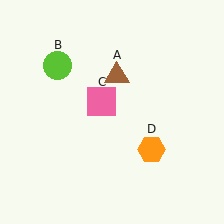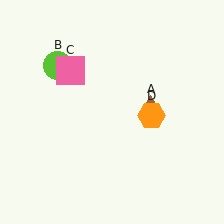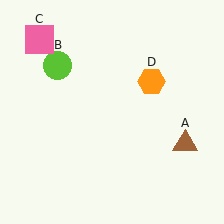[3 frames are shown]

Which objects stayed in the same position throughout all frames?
Lime circle (object B) remained stationary.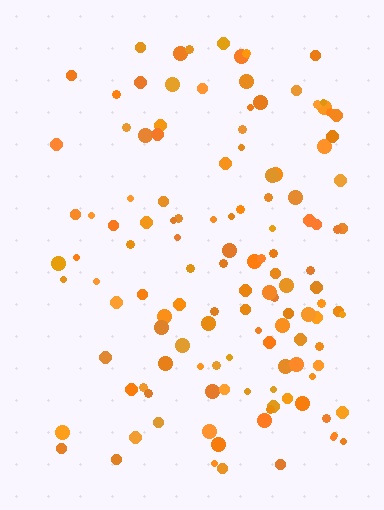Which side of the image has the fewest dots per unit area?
The left.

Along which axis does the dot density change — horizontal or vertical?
Horizontal.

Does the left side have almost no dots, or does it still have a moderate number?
Still a moderate number, just noticeably fewer than the right.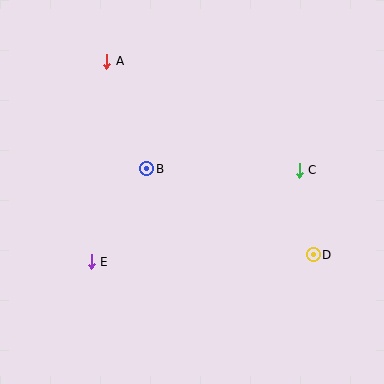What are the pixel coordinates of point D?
Point D is at (313, 255).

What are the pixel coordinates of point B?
Point B is at (147, 169).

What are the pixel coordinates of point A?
Point A is at (107, 61).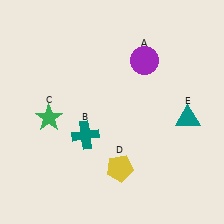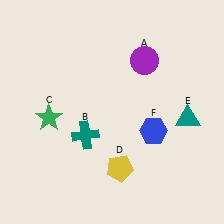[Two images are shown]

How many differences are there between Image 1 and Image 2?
There is 1 difference between the two images.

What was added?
A blue hexagon (F) was added in Image 2.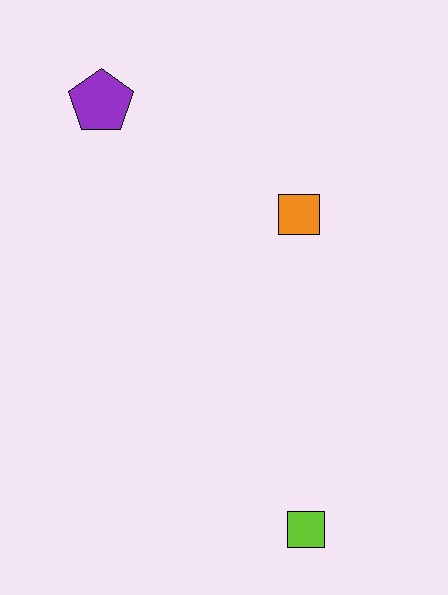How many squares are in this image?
There are 2 squares.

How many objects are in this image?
There are 3 objects.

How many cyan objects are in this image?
There are no cyan objects.